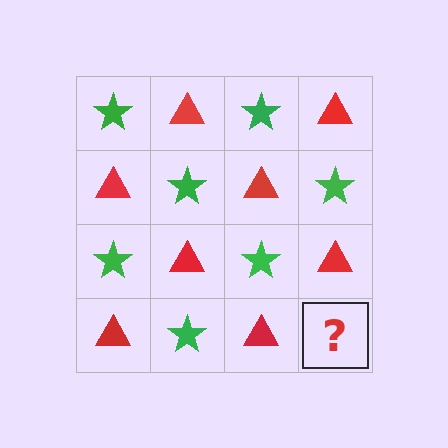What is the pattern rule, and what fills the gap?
The rule is that it alternates green star and red triangle in a checkerboard pattern. The gap should be filled with a green star.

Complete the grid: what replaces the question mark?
The question mark should be replaced with a green star.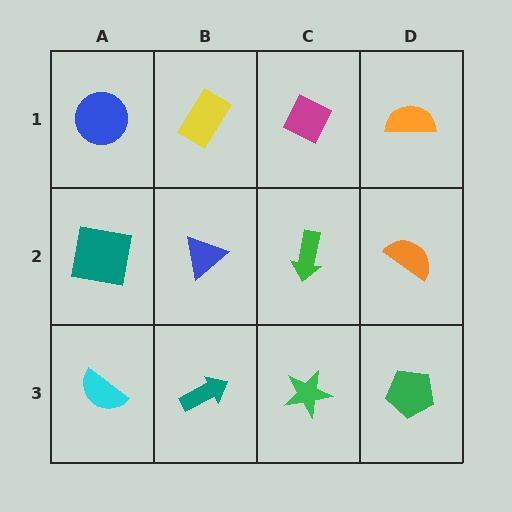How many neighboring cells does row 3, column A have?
2.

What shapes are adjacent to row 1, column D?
An orange semicircle (row 2, column D), a magenta diamond (row 1, column C).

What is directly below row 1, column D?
An orange semicircle.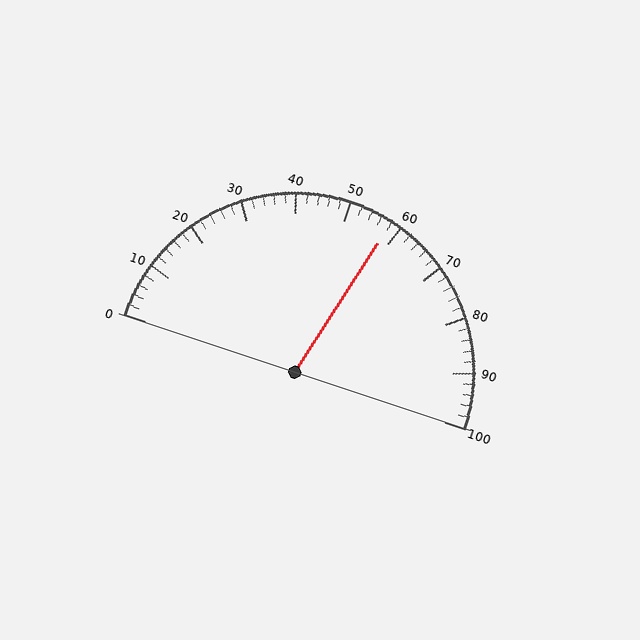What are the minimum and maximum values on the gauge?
The gauge ranges from 0 to 100.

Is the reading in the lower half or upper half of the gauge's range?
The reading is in the upper half of the range (0 to 100).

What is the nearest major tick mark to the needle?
The nearest major tick mark is 60.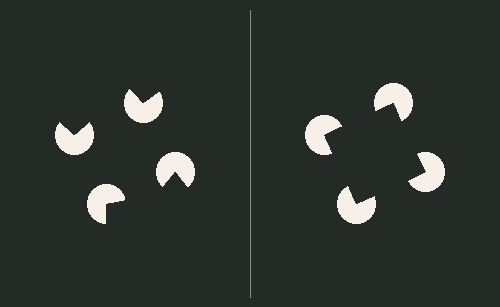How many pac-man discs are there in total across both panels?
8 — 4 on each side.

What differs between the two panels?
The pac-man discs are positioned identically on both sides; only the wedge orientations differ. On the right they align to a square; on the left they are misaligned.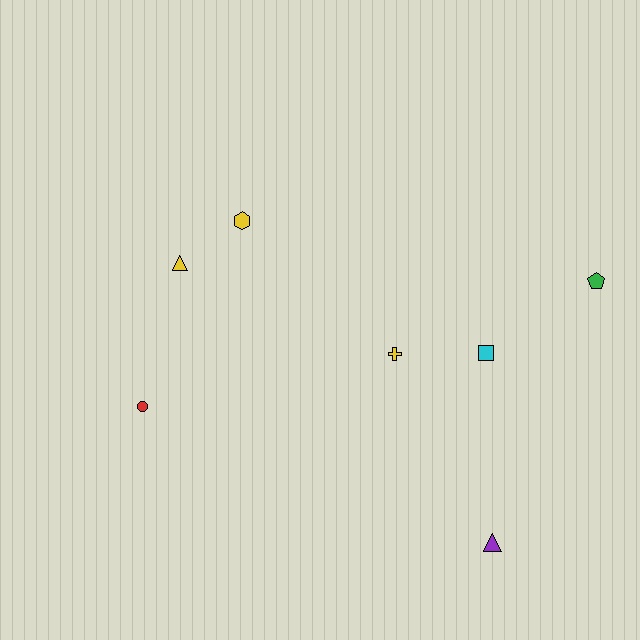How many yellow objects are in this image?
There are 3 yellow objects.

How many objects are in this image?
There are 7 objects.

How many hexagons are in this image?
There is 1 hexagon.